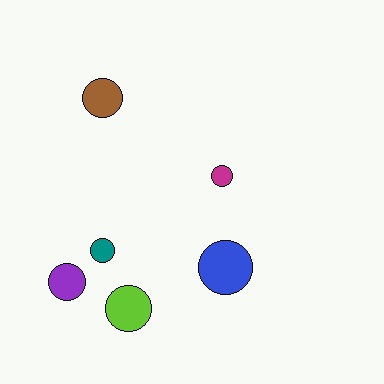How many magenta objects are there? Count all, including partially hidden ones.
There is 1 magenta object.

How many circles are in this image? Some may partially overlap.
There are 6 circles.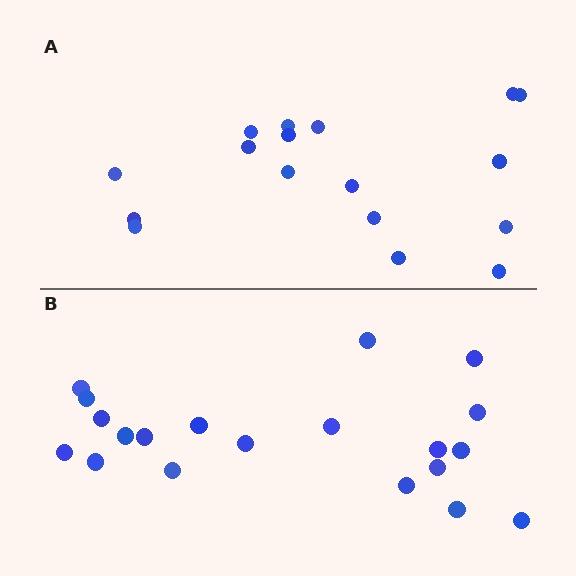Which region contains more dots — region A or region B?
Region B (the bottom region) has more dots.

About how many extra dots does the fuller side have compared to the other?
Region B has just a few more — roughly 2 or 3 more dots than region A.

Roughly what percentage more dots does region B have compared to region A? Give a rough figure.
About 20% more.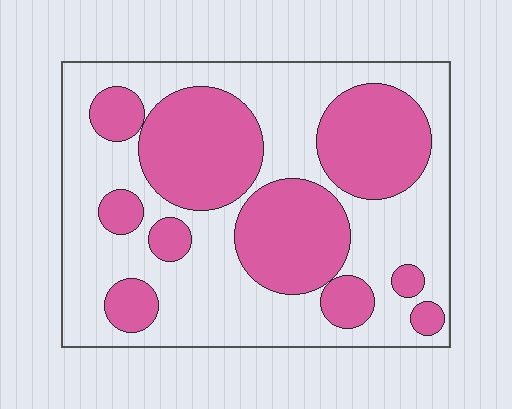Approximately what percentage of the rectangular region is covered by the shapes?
Approximately 40%.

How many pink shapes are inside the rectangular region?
10.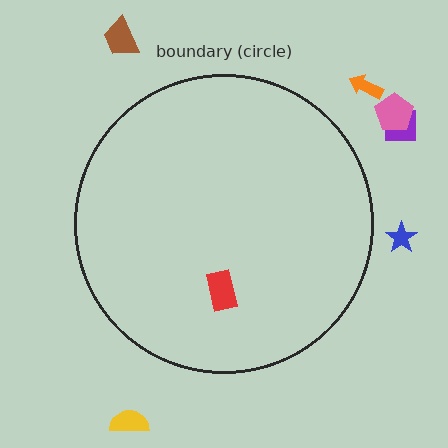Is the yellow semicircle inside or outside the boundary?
Outside.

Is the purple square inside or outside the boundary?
Outside.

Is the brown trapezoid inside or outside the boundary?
Outside.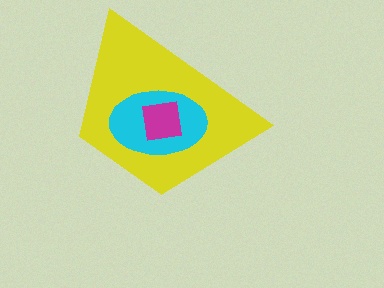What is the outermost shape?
The yellow trapezoid.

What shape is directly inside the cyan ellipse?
The magenta square.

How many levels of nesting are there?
3.